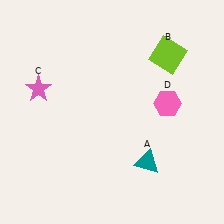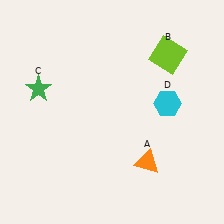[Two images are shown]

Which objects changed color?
A changed from teal to orange. C changed from pink to green. D changed from pink to cyan.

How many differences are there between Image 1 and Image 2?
There are 3 differences between the two images.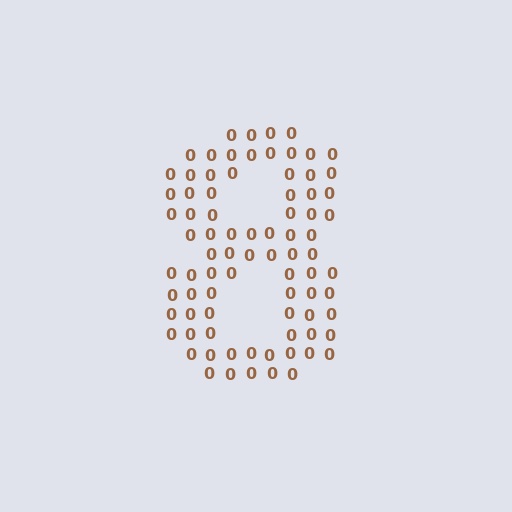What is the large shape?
The large shape is the digit 8.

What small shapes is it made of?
It is made of small digit 0's.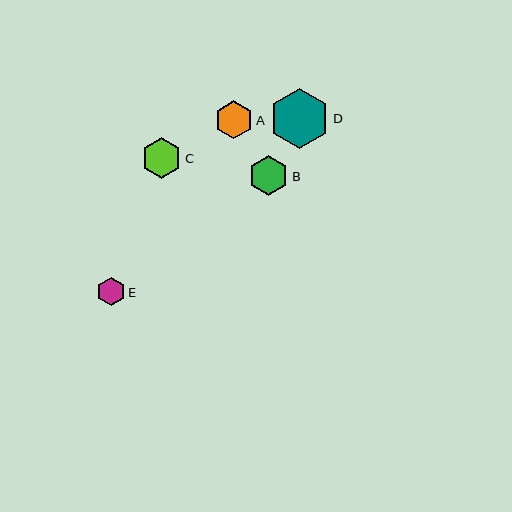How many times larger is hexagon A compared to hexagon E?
Hexagon A is approximately 1.3 times the size of hexagon E.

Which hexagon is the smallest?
Hexagon E is the smallest with a size of approximately 28 pixels.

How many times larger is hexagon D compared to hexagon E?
Hexagon D is approximately 2.1 times the size of hexagon E.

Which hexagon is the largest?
Hexagon D is the largest with a size of approximately 60 pixels.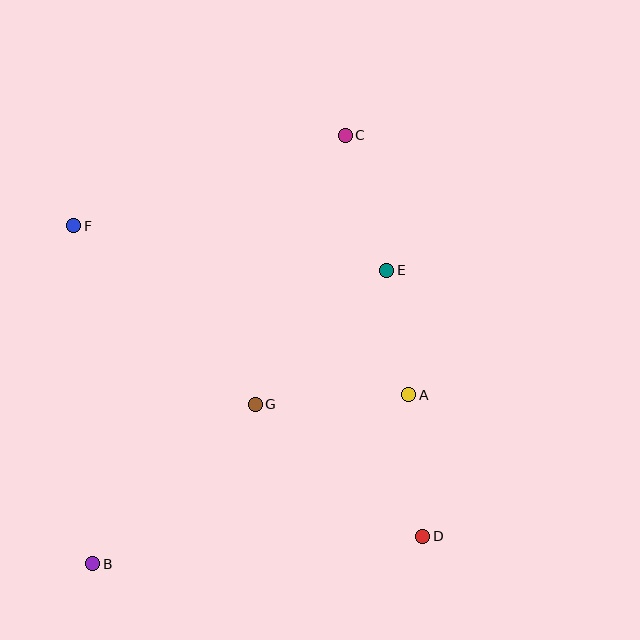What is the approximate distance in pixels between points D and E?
The distance between D and E is approximately 268 pixels.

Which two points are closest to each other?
Points A and E are closest to each other.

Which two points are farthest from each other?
Points B and C are farthest from each other.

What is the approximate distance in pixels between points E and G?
The distance between E and G is approximately 188 pixels.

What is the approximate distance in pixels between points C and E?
The distance between C and E is approximately 141 pixels.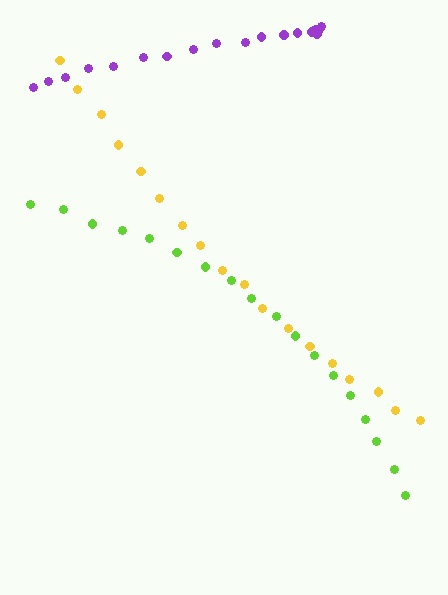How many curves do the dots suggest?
There are 3 distinct paths.